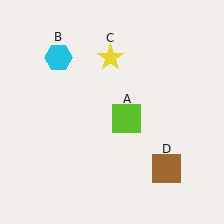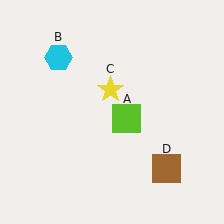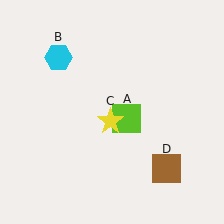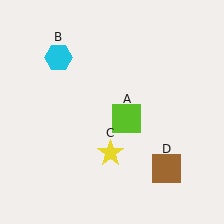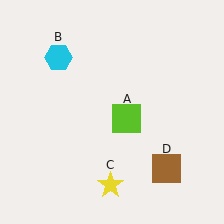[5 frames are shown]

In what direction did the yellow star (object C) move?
The yellow star (object C) moved down.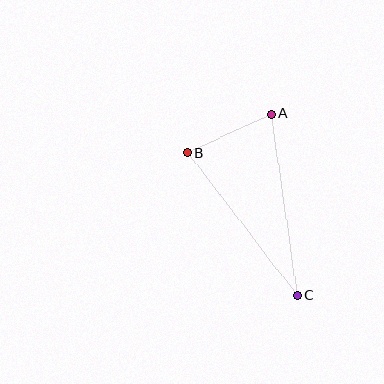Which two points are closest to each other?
Points A and B are closest to each other.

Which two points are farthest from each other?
Points A and C are farthest from each other.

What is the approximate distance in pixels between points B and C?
The distance between B and C is approximately 179 pixels.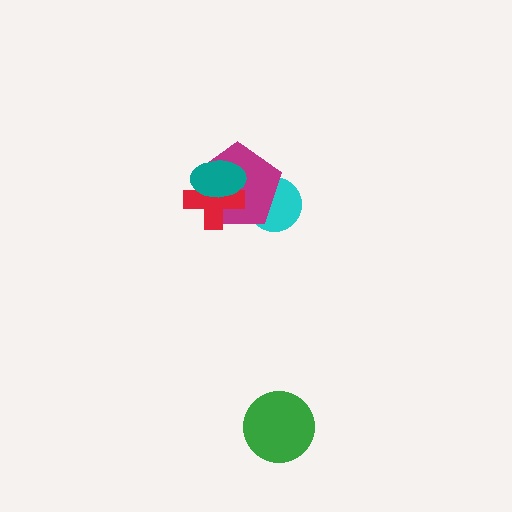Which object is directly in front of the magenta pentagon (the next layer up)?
The red cross is directly in front of the magenta pentagon.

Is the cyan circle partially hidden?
Yes, it is partially covered by another shape.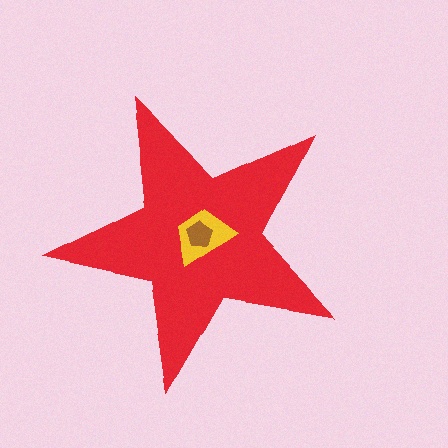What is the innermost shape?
The brown pentagon.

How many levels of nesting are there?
3.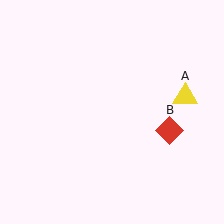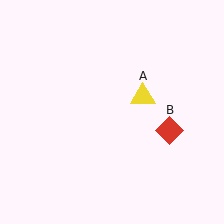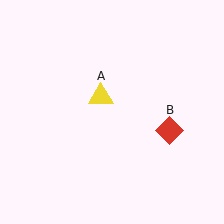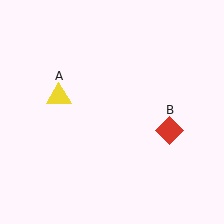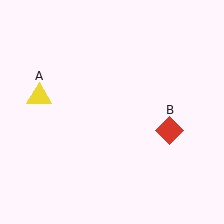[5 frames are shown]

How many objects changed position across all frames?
1 object changed position: yellow triangle (object A).